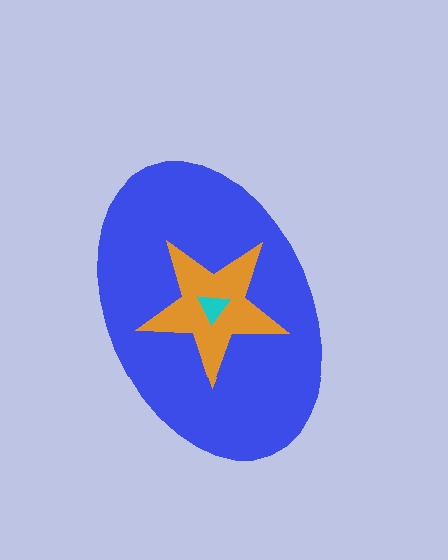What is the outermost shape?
The blue ellipse.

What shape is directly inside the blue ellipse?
The orange star.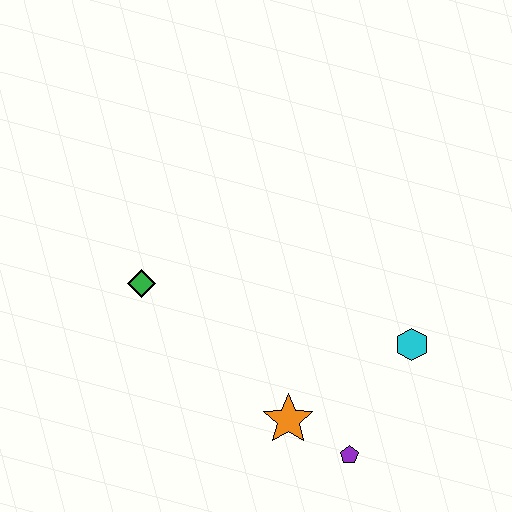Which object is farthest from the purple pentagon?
The green diamond is farthest from the purple pentagon.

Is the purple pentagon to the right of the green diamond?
Yes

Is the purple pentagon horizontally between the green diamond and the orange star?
No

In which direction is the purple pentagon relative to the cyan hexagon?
The purple pentagon is below the cyan hexagon.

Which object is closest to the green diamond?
The orange star is closest to the green diamond.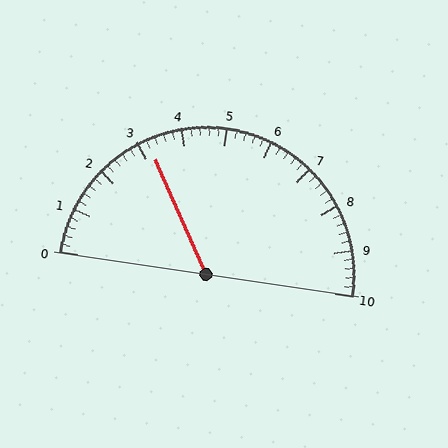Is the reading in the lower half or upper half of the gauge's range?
The reading is in the lower half of the range (0 to 10).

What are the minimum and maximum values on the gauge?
The gauge ranges from 0 to 10.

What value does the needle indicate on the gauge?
The needle indicates approximately 3.2.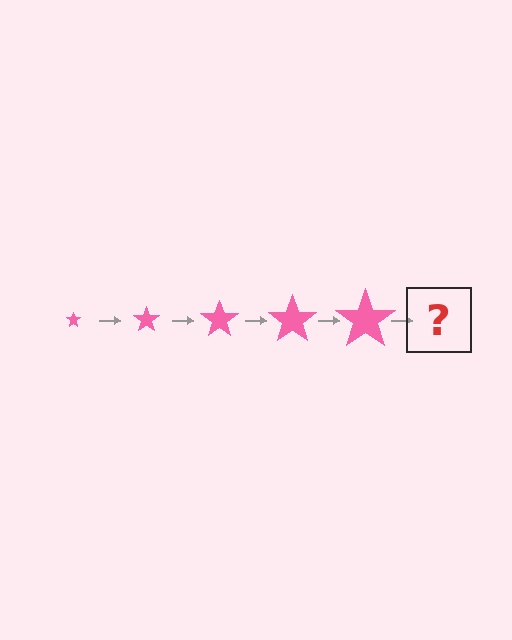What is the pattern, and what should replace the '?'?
The pattern is that the star gets progressively larger each step. The '?' should be a pink star, larger than the previous one.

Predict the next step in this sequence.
The next step is a pink star, larger than the previous one.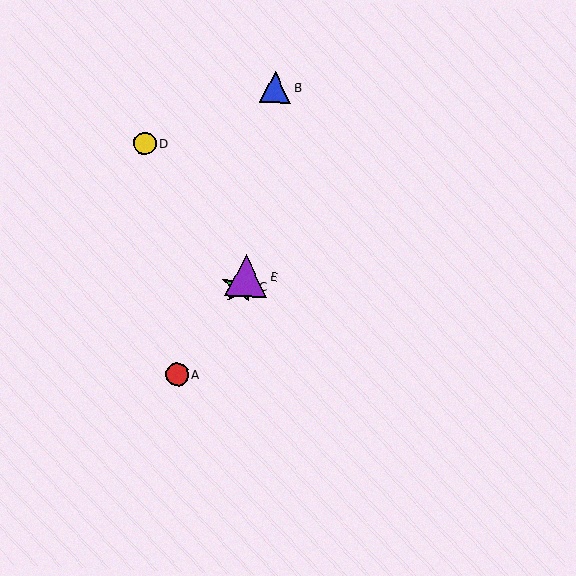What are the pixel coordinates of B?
Object B is at (275, 87).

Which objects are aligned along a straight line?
Objects A, C, E are aligned along a straight line.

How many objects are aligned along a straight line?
3 objects (A, C, E) are aligned along a straight line.